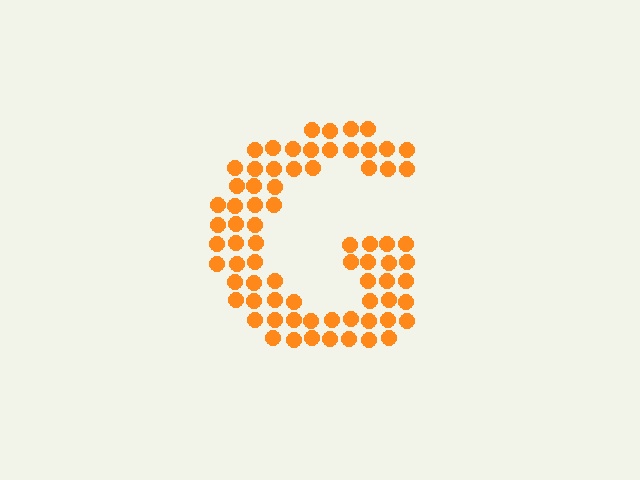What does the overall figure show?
The overall figure shows the letter G.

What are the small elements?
The small elements are circles.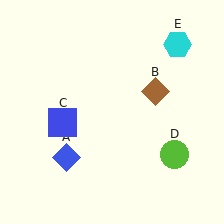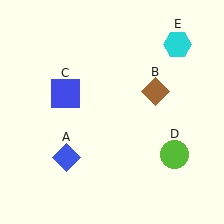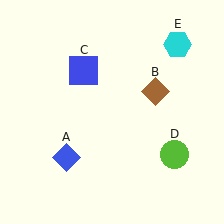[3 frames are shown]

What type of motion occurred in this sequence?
The blue square (object C) rotated clockwise around the center of the scene.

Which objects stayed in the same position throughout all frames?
Blue diamond (object A) and brown diamond (object B) and lime circle (object D) and cyan hexagon (object E) remained stationary.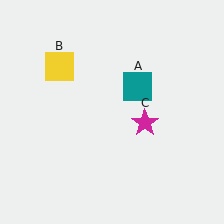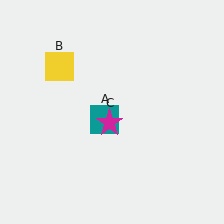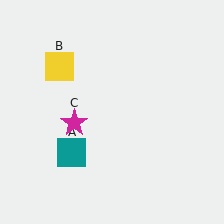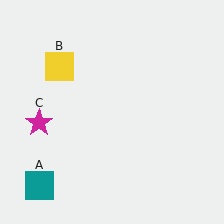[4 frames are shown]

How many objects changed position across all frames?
2 objects changed position: teal square (object A), magenta star (object C).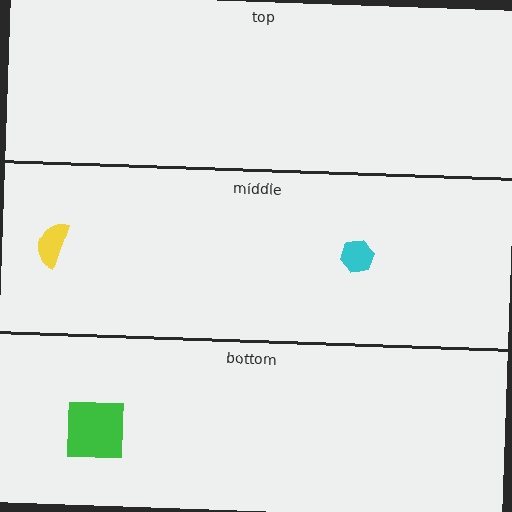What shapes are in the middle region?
The cyan hexagon, the yellow semicircle.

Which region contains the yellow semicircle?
The middle region.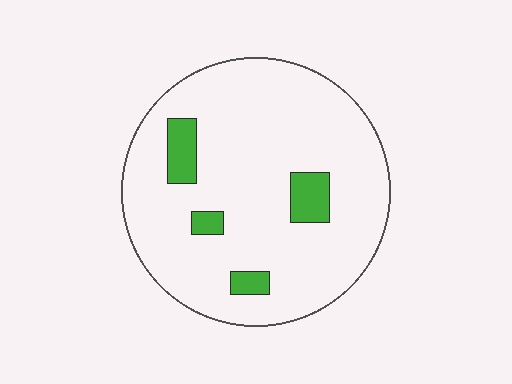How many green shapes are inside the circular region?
4.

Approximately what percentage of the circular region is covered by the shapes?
Approximately 10%.